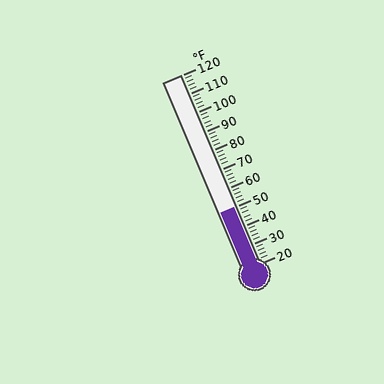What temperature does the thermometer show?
The thermometer shows approximately 50°F.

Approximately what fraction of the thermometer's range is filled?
The thermometer is filled to approximately 30% of its range.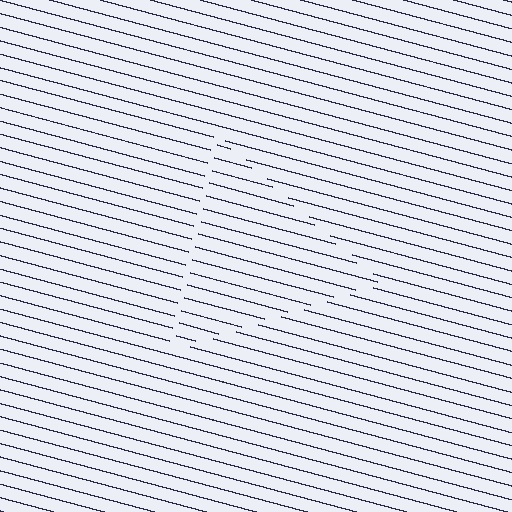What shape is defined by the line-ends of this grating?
An illusory triangle. The interior of the shape contains the same grating, shifted by half a period — the contour is defined by the phase discontinuity where line-ends from the inner and outer gratings abut.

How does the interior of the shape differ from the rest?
The interior of the shape contains the same grating, shifted by half a period — the contour is defined by the phase discontinuity where line-ends from the inner and outer gratings abut.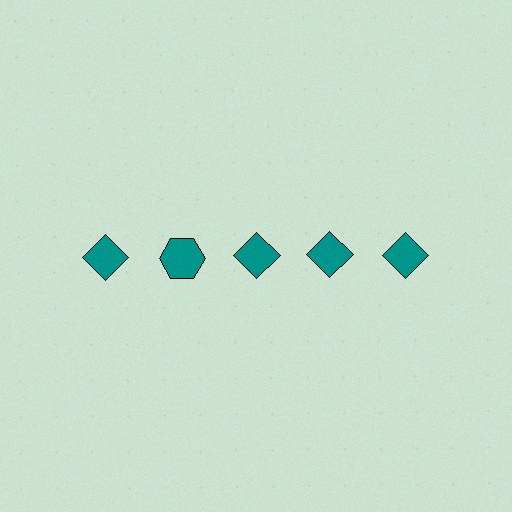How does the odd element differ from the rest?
It has a different shape: hexagon instead of diamond.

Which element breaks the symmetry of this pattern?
The teal hexagon in the top row, second from left column breaks the symmetry. All other shapes are teal diamonds.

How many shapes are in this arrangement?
There are 5 shapes arranged in a grid pattern.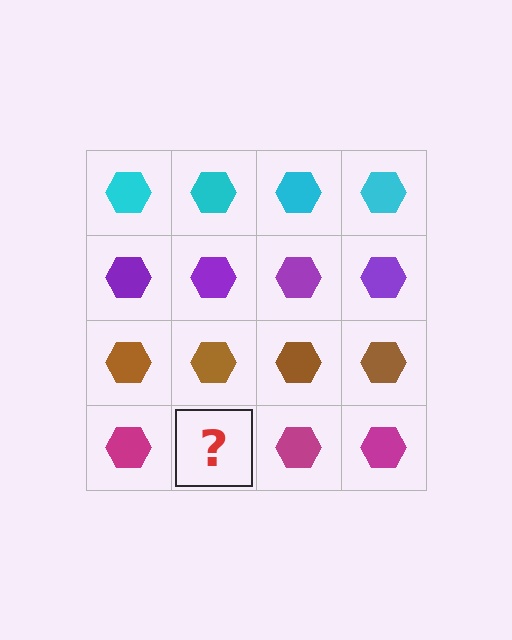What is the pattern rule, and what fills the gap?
The rule is that each row has a consistent color. The gap should be filled with a magenta hexagon.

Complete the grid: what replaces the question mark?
The question mark should be replaced with a magenta hexagon.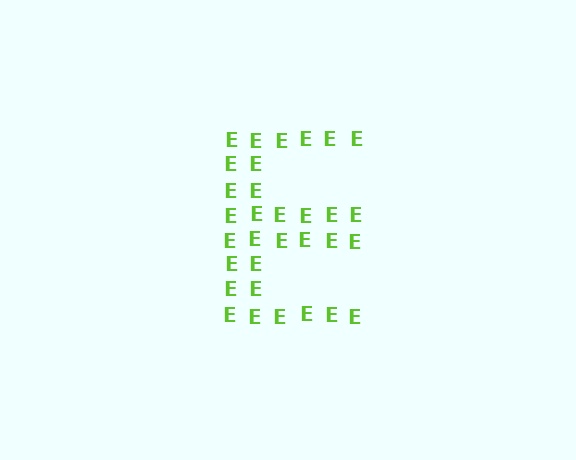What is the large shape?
The large shape is the letter E.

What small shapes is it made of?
It is made of small letter E's.